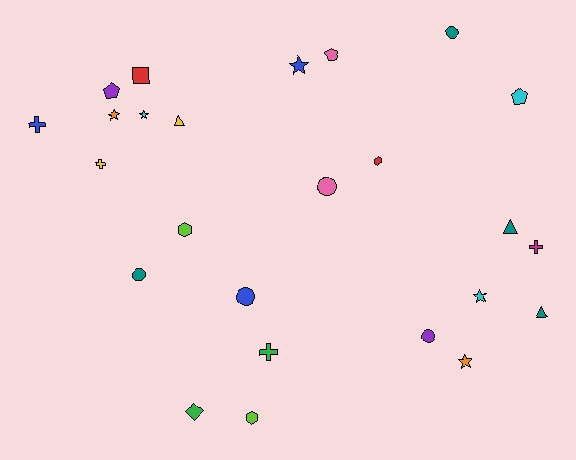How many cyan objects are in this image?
There are 3 cyan objects.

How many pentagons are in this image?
There are 3 pentagons.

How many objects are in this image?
There are 25 objects.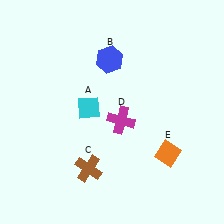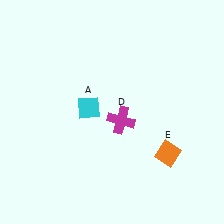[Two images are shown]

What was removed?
The brown cross (C), the blue hexagon (B) were removed in Image 2.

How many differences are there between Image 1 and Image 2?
There are 2 differences between the two images.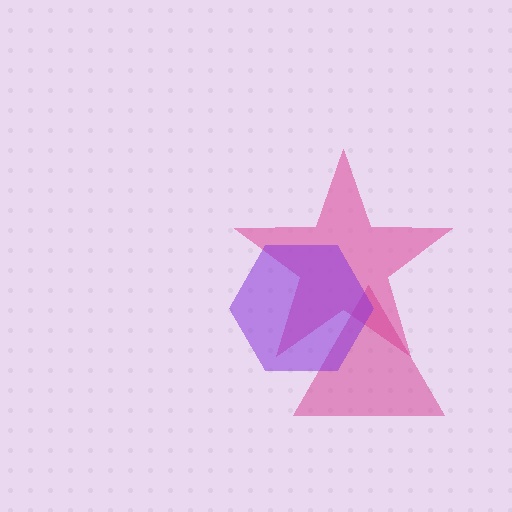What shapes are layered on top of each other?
The layered shapes are: a pink star, a magenta triangle, a purple hexagon.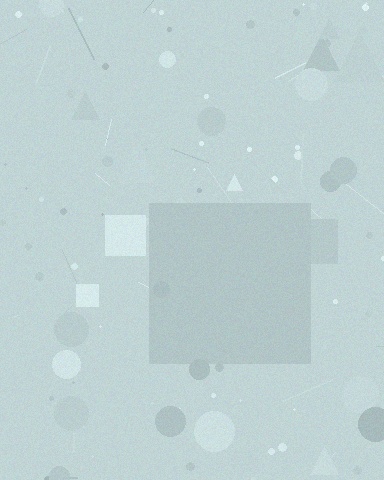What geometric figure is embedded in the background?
A square is embedded in the background.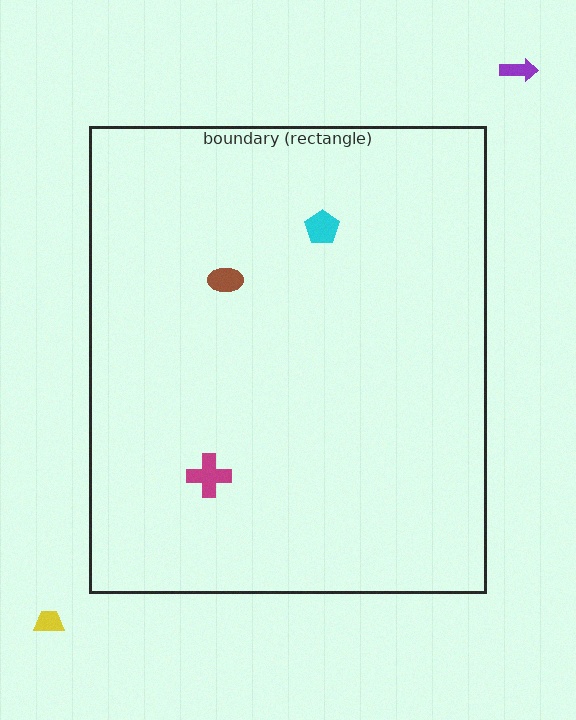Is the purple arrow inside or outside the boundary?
Outside.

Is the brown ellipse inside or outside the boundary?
Inside.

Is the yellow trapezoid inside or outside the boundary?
Outside.